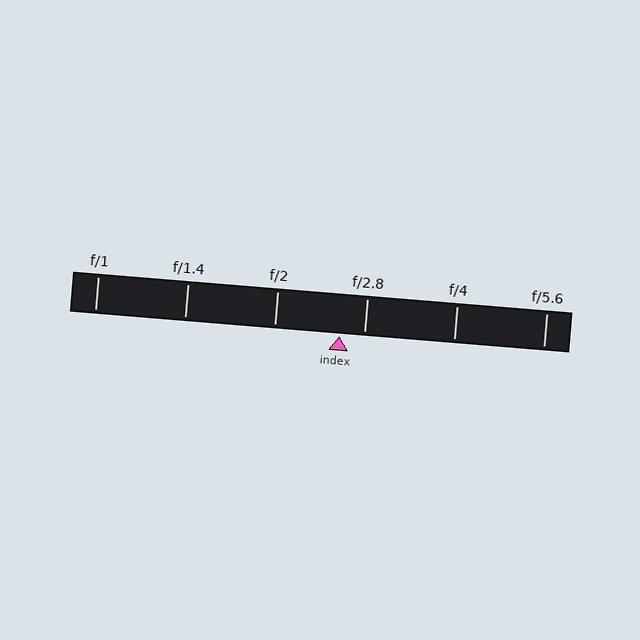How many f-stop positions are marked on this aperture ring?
There are 6 f-stop positions marked.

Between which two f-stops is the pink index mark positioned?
The index mark is between f/2 and f/2.8.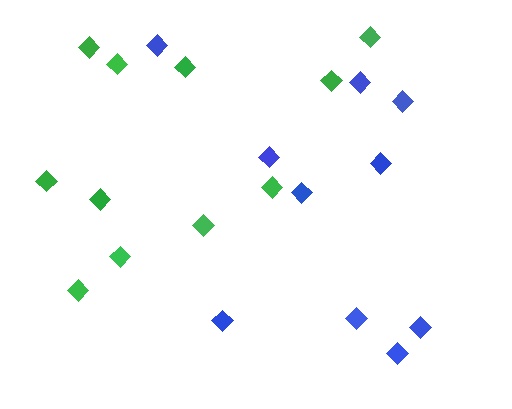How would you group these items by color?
There are 2 groups: one group of blue diamonds (10) and one group of green diamonds (11).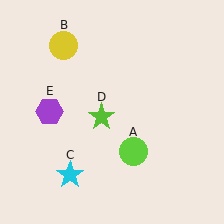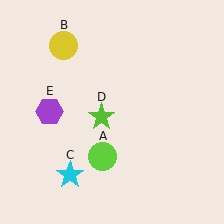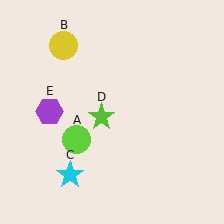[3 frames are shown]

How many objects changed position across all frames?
1 object changed position: lime circle (object A).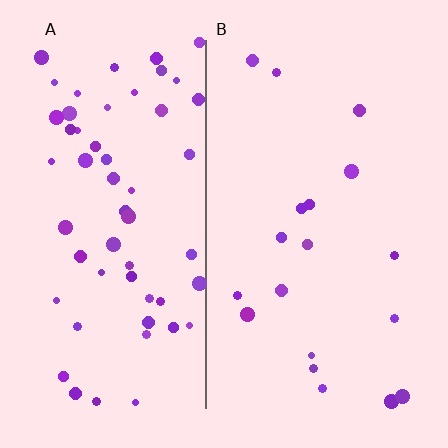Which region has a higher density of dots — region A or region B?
A (the left).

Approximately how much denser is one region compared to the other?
Approximately 3.1× — region A over region B.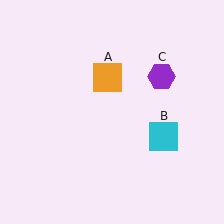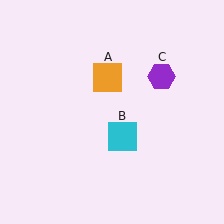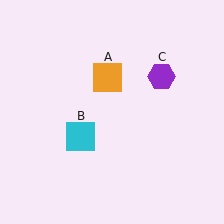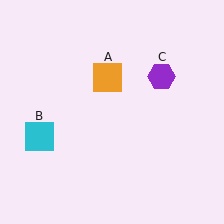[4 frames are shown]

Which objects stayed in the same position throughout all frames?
Orange square (object A) and purple hexagon (object C) remained stationary.